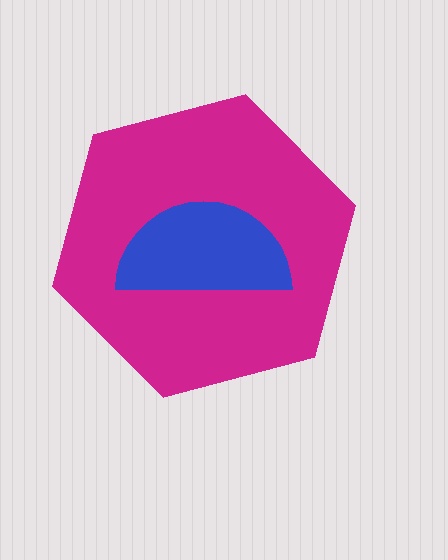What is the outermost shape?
The magenta hexagon.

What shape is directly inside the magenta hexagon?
The blue semicircle.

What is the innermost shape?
The blue semicircle.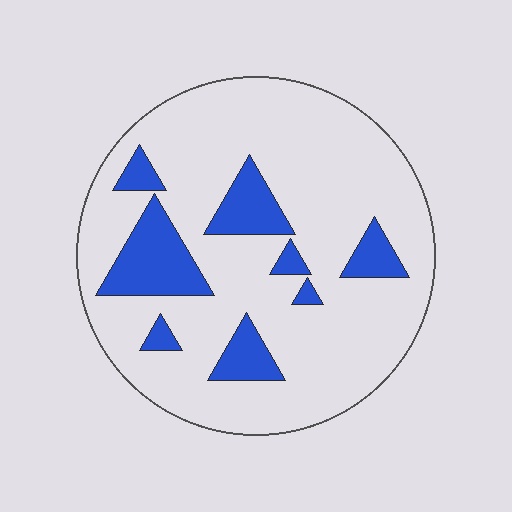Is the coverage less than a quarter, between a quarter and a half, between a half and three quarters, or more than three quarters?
Less than a quarter.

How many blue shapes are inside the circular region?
8.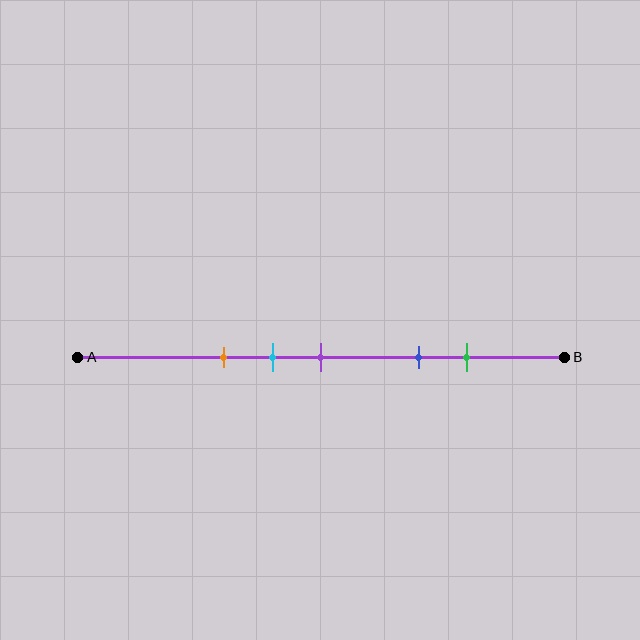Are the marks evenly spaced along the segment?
No, the marks are not evenly spaced.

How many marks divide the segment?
There are 5 marks dividing the segment.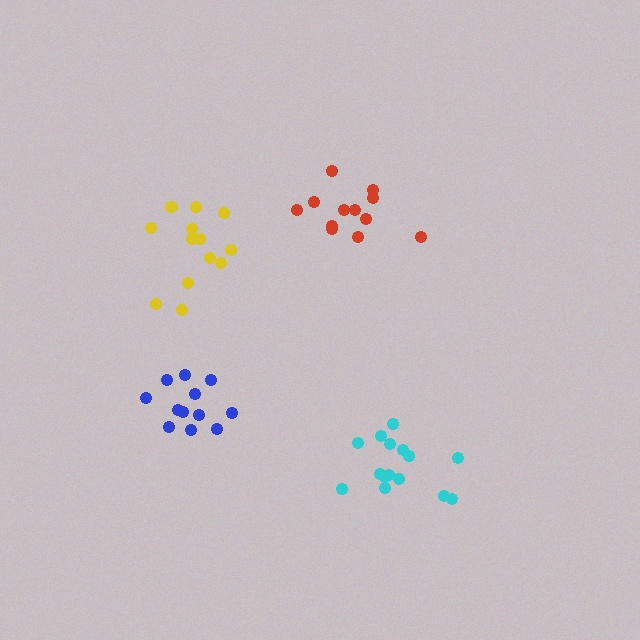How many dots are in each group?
Group 1: 12 dots, Group 2: 13 dots, Group 3: 15 dots, Group 4: 12 dots (52 total).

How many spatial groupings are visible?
There are 4 spatial groupings.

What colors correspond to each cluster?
The clusters are colored: red, yellow, cyan, blue.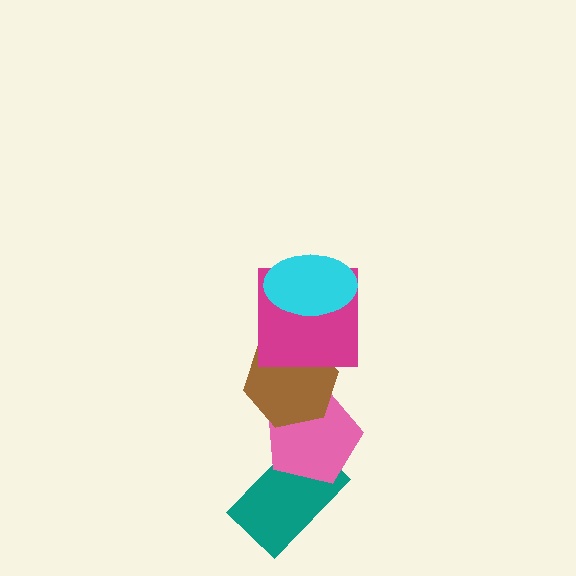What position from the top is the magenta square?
The magenta square is 2nd from the top.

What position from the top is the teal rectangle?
The teal rectangle is 5th from the top.